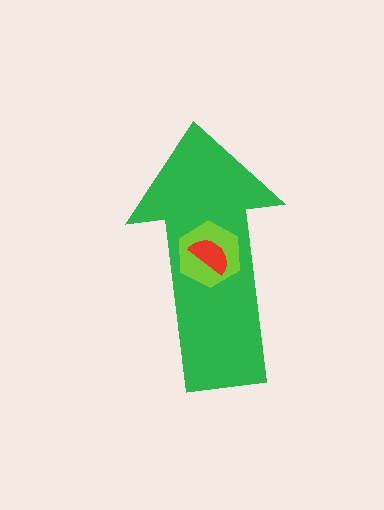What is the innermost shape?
The red semicircle.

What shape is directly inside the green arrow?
The lime hexagon.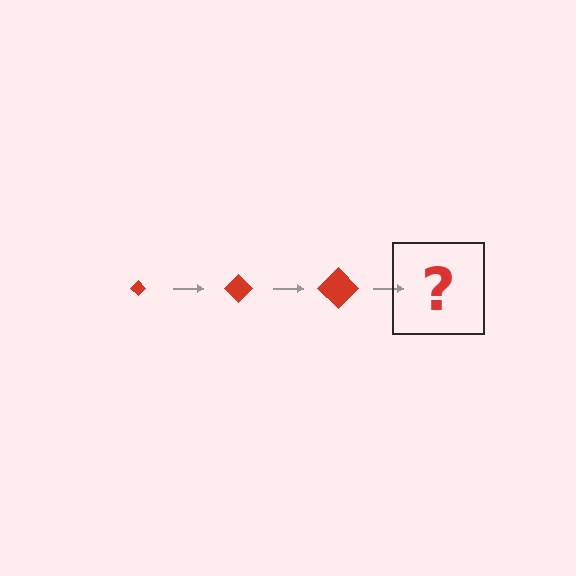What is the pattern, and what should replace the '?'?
The pattern is that the diamond gets progressively larger each step. The '?' should be a red diamond, larger than the previous one.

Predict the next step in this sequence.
The next step is a red diamond, larger than the previous one.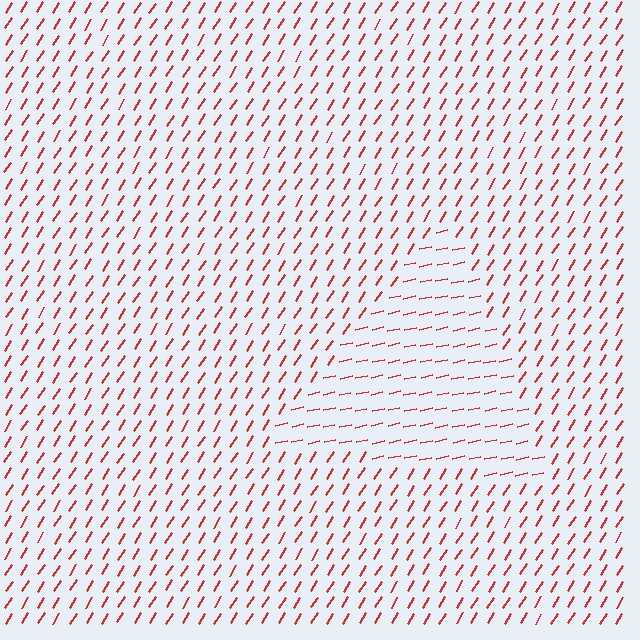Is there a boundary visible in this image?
Yes, there is a texture boundary formed by a change in line orientation.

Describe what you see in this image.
The image is filled with small red line segments. A triangle region in the image has lines oriented differently from the surrounding lines, creating a visible texture boundary.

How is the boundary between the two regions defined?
The boundary is defined purely by a change in line orientation (approximately 45 degrees difference). All lines are the same color and thickness.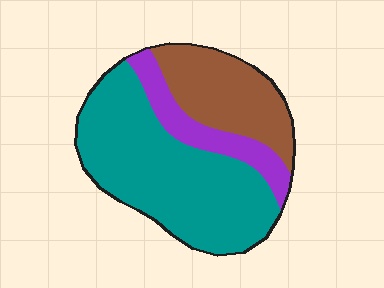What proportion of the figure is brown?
Brown covers 27% of the figure.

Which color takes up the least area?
Purple, at roughly 15%.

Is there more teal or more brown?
Teal.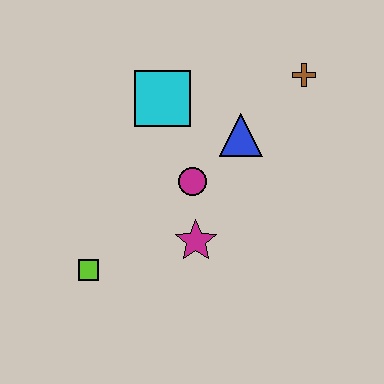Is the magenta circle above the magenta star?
Yes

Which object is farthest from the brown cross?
The lime square is farthest from the brown cross.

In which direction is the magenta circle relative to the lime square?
The magenta circle is to the right of the lime square.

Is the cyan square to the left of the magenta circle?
Yes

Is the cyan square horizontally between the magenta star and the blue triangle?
No